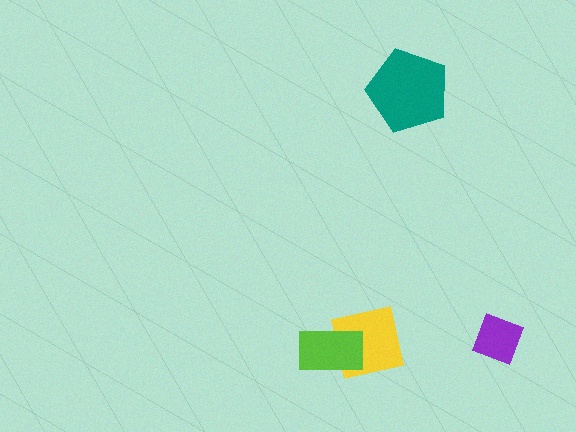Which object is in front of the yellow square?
The lime rectangle is in front of the yellow square.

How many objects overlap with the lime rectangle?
1 object overlaps with the lime rectangle.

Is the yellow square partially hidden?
Yes, it is partially covered by another shape.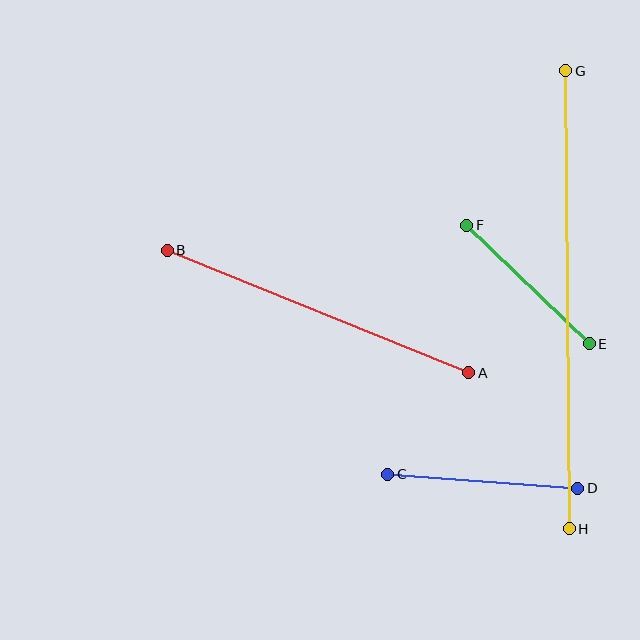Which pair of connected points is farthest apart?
Points G and H are farthest apart.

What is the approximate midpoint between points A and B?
The midpoint is at approximately (318, 311) pixels.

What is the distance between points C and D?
The distance is approximately 191 pixels.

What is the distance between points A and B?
The distance is approximately 325 pixels.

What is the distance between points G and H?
The distance is approximately 458 pixels.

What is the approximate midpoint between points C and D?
The midpoint is at approximately (483, 481) pixels.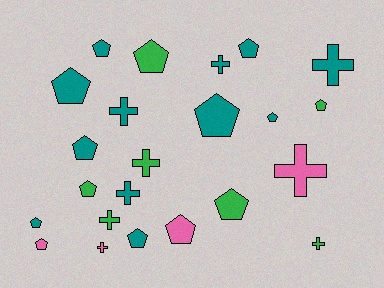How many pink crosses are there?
There are 2 pink crosses.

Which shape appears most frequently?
Pentagon, with 14 objects.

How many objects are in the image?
There are 23 objects.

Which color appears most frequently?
Teal, with 12 objects.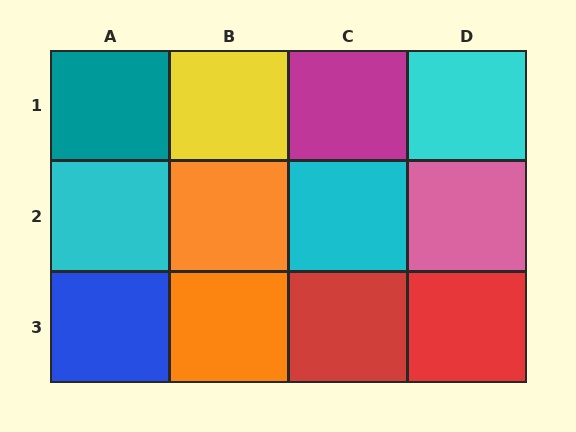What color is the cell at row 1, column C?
Magenta.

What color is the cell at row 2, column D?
Pink.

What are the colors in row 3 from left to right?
Blue, orange, red, red.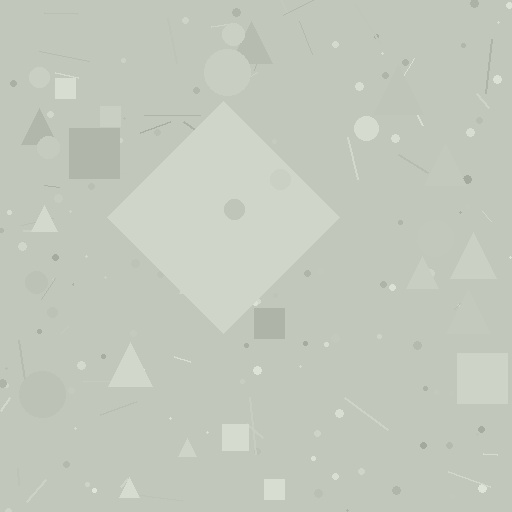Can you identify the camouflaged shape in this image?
The camouflaged shape is a diamond.